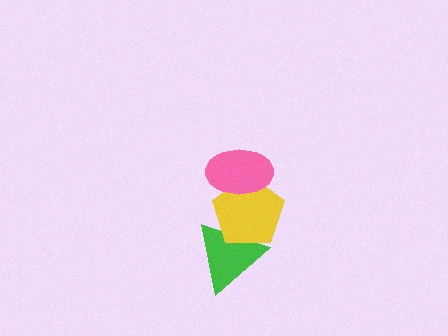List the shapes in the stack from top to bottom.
From top to bottom: the pink ellipse, the yellow pentagon, the green triangle.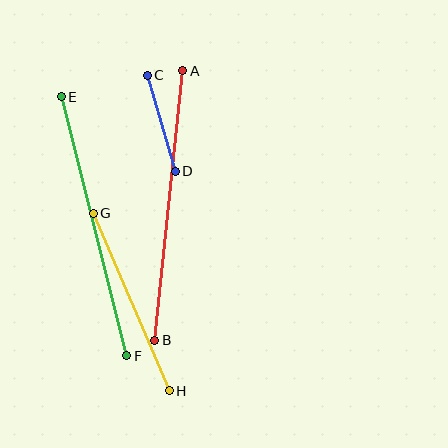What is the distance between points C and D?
The distance is approximately 100 pixels.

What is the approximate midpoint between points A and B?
The midpoint is at approximately (169, 206) pixels.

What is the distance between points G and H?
The distance is approximately 193 pixels.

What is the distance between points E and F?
The distance is approximately 267 pixels.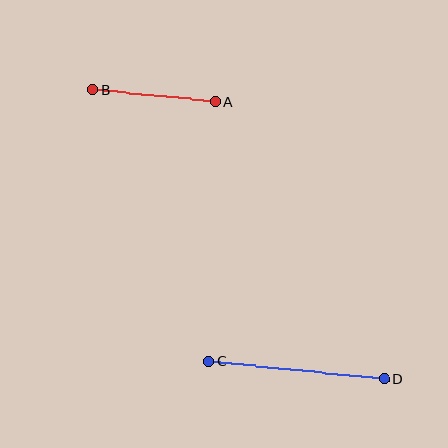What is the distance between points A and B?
The distance is approximately 123 pixels.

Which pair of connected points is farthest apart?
Points C and D are farthest apart.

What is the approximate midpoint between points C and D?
The midpoint is at approximately (296, 370) pixels.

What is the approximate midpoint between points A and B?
The midpoint is at approximately (154, 96) pixels.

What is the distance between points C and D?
The distance is approximately 176 pixels.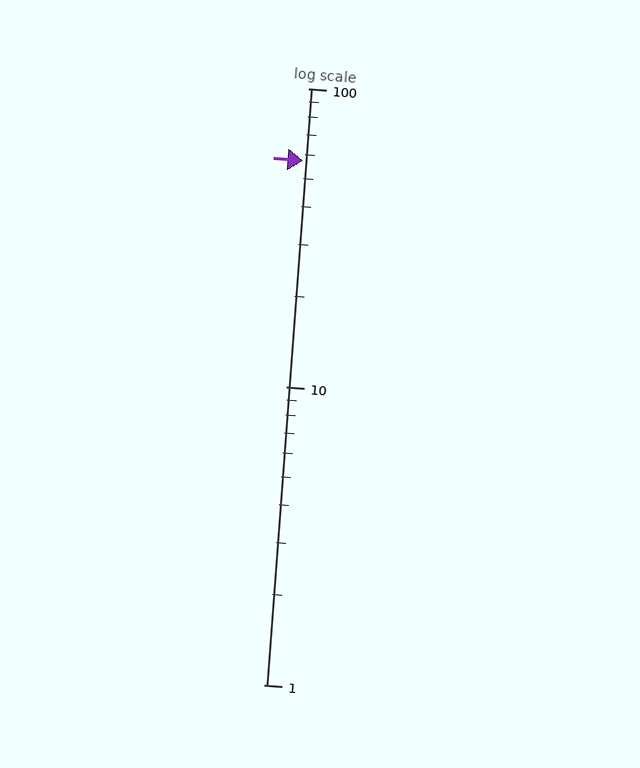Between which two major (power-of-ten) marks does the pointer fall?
The pointer is between 10 and 100.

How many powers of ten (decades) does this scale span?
The scale spans 2 decades, from 1 to 100.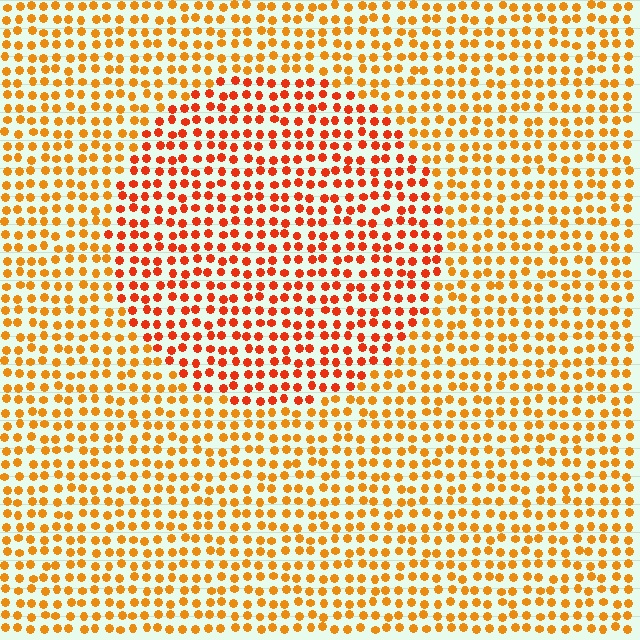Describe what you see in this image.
The image is filled with small orange elements in a uniform arrangement. A circle-shaped region is visible where the elements are tinted to a slightly different hue, forming a subtle color boundary.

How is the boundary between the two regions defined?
The boundary is defined purely by a slight shift in hue (about 26 degrees). Spacing, size, and orientation are identical on both sides.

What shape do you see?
I see a circle.